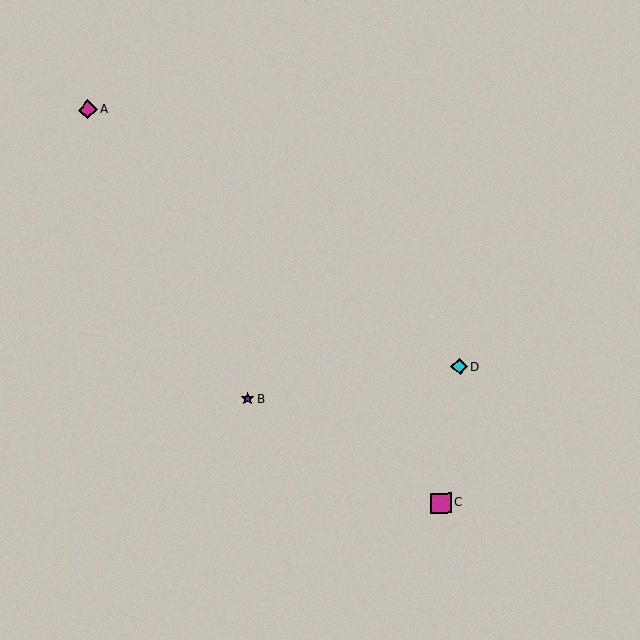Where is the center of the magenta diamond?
The center of the magenta diamond is at (88, 110).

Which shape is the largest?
The magenta square (labeled C) is the largest.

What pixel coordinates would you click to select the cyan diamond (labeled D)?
Click at (459, 367) to select the cyan diamond D.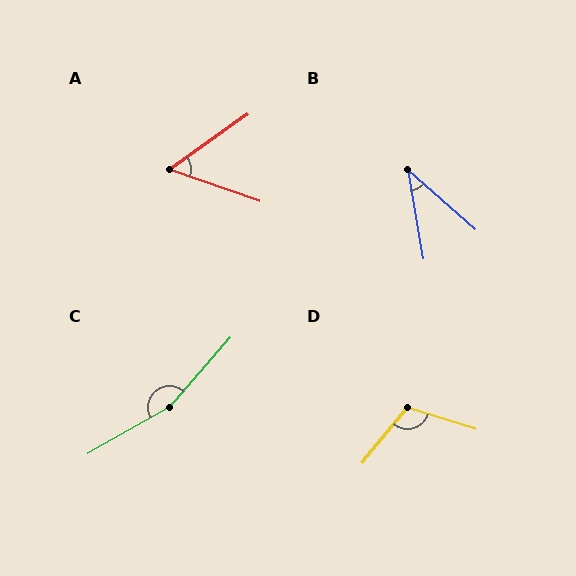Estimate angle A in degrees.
Approximately 54 degrees.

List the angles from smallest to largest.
B (39°), A (54°), D (111°), C (161°).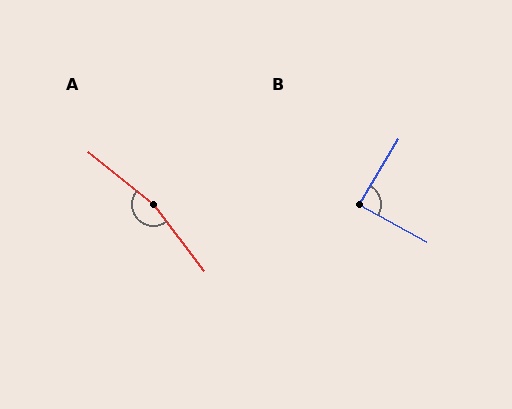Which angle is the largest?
A, at approximately 166 degrees.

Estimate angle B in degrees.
Approximately 88 degrees.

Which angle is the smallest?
B, at approximately 88 degrees.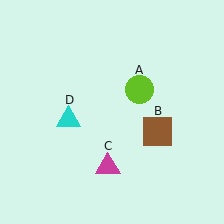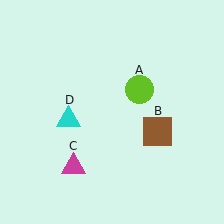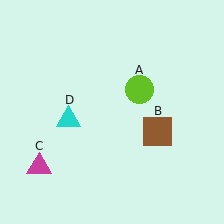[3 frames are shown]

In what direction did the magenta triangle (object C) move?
The magenta triangle (object C) moved left.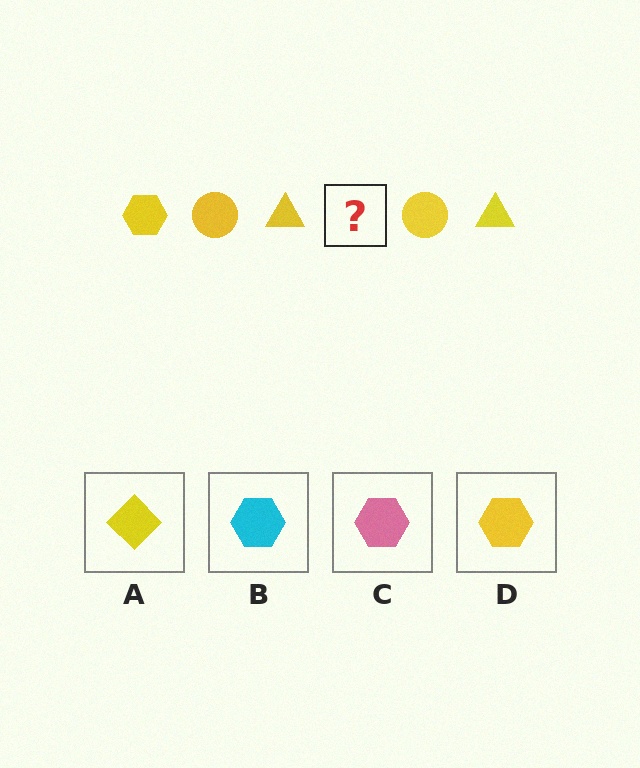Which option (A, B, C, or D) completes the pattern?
D.